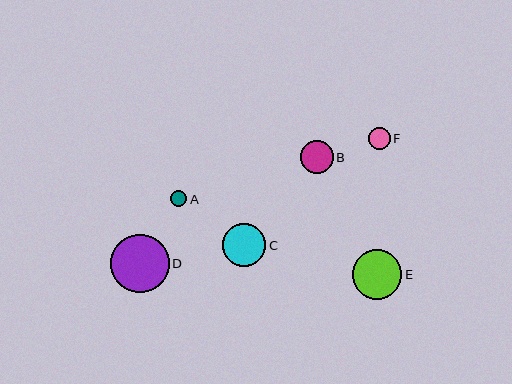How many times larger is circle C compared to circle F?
Circle C is approximately 2.0 times the size of circle F.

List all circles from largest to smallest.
From largest to smallest: D, E, C, B, F, A.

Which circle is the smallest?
Circle A is the smallest with a size of approximately 16 pixels.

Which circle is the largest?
Circle D is the largest with a size of approximately 59 pixels.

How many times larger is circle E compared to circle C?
Circle E is approximately 1.1 times the size of circle C.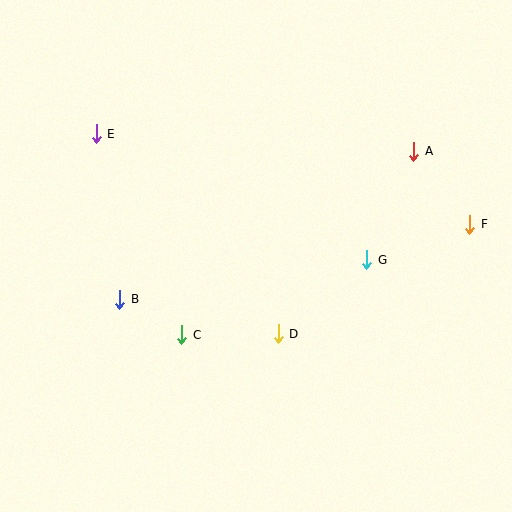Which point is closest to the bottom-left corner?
Point B is closest to the bottom-left corner.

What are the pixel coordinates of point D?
Point D is at (278, 334).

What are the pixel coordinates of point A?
Point A is at (414, 151).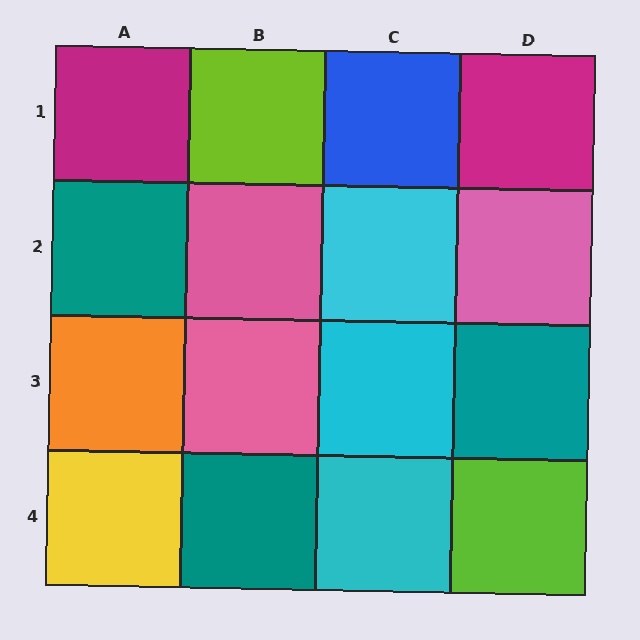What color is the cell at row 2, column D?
Pink.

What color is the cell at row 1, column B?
Lime.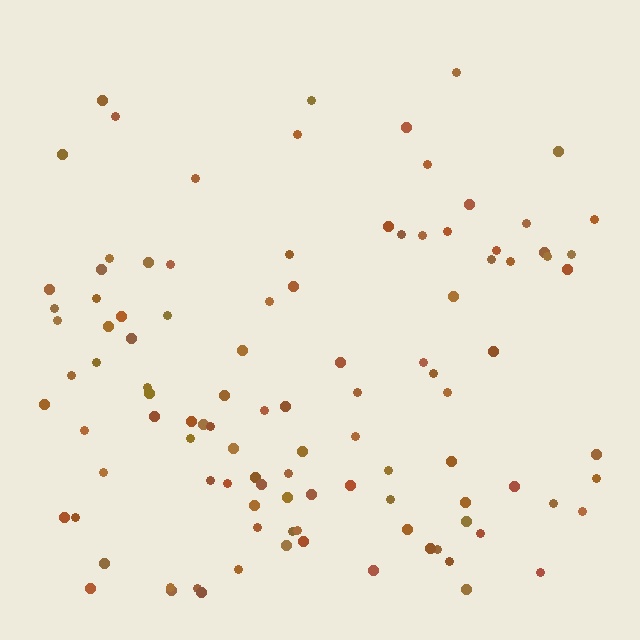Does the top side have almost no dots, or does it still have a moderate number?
Still a moderate number, just noticeably fewer than the bottom.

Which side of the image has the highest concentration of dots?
The bottom.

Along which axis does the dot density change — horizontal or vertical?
Vertical.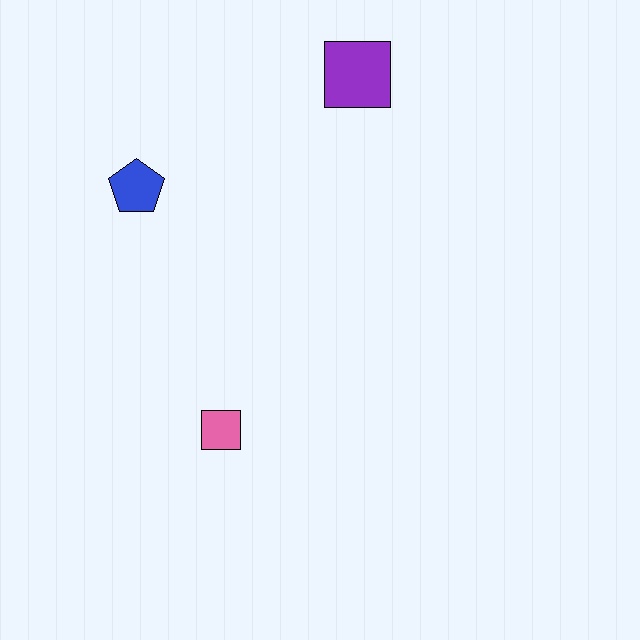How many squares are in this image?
There are 2 squares.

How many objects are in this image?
There are 3 objects.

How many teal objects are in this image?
There are no teal objects.